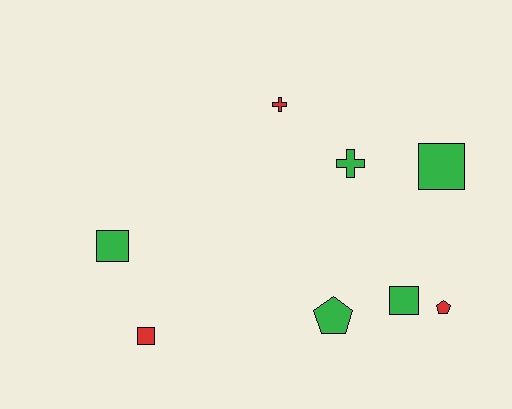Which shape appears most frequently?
Square, with 4 objects.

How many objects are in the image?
There are 8 objects.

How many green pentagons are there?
There is 1 green pentagon.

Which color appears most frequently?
Green, with 5 objects.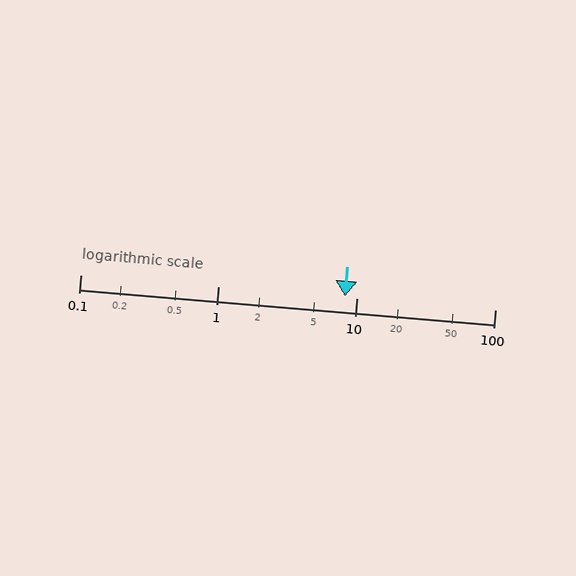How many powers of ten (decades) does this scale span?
The scale spans 3 decades, from 0.1 to 100.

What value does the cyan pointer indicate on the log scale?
The pointer indicates approximately 8.2.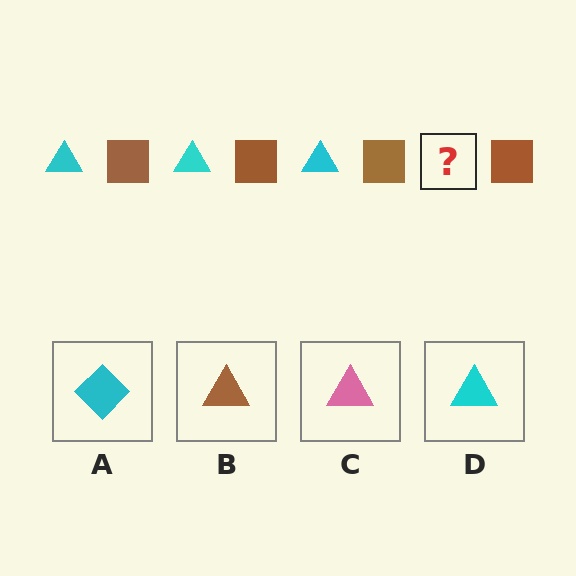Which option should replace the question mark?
Option D.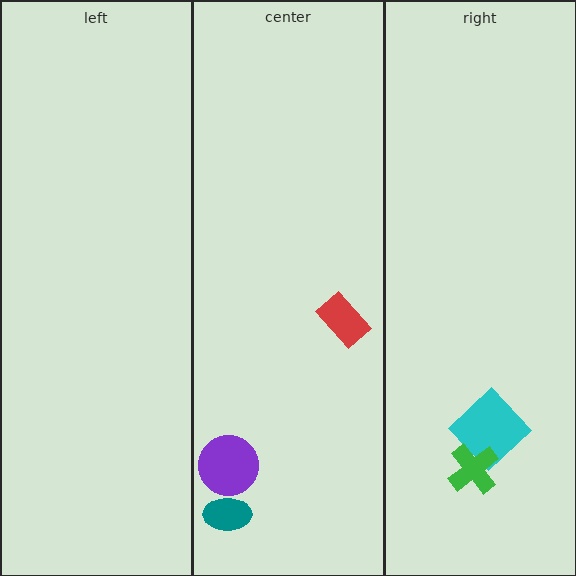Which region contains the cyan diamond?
The right region.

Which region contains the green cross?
The right region.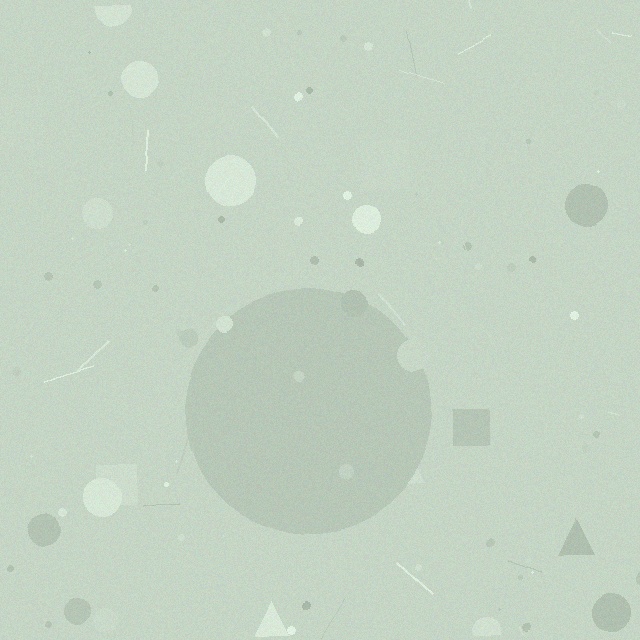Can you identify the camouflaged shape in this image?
The camouflaged shape is a circle.